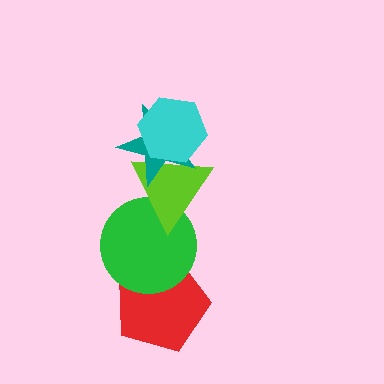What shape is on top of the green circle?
The lime triangle is on top of the green circle.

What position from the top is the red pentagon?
The red pentagon is 5th from the top.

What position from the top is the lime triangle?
The lime triangle is 3rd from the top.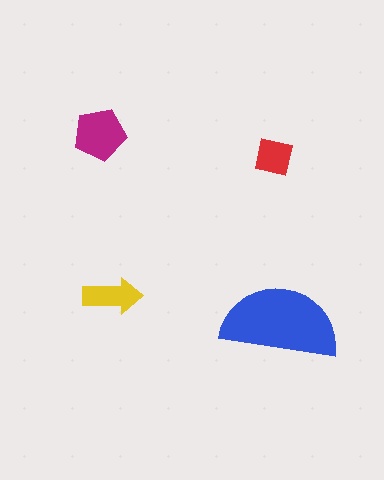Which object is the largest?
The blue semicircle.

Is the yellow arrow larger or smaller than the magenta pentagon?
Smaller.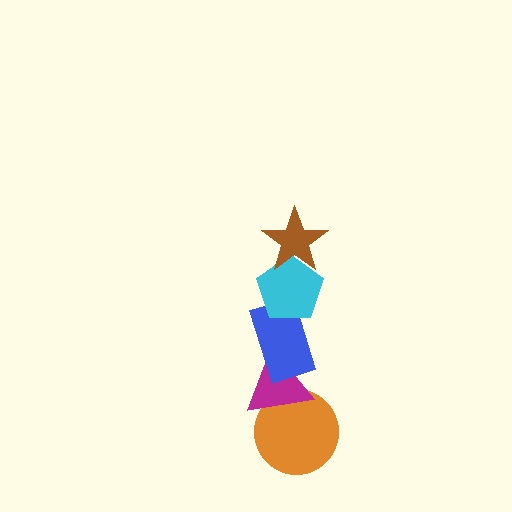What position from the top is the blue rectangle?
The blue rectangle is 3rd from the top.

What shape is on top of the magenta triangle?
The blue rectangle is on top of the magenta triangle.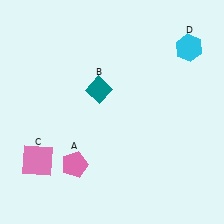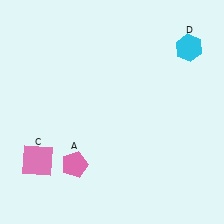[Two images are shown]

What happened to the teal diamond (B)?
The teal diamond (B) was removed in Image 2. It was in the top-left area of Image 1.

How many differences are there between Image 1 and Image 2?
There is 1 difference between the two images.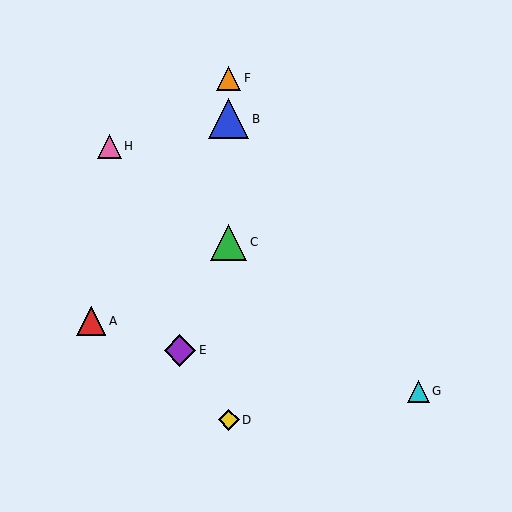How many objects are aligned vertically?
4 objects (B, C, D, F) are aligned vertically.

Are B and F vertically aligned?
Yes, both are at x≈229.